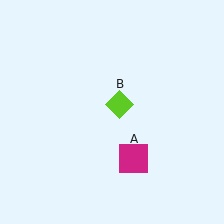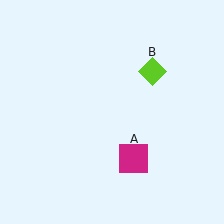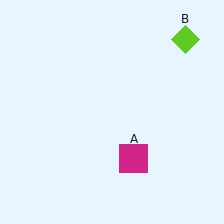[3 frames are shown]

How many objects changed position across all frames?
1 object changed position: lime diamond (object B).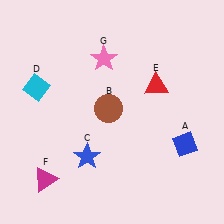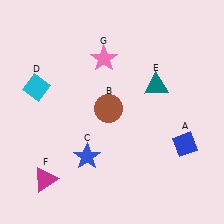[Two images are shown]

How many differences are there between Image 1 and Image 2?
There is 1 difference between the two images.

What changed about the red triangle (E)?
In Image 1, E is red. In Image 2, it changed to teal.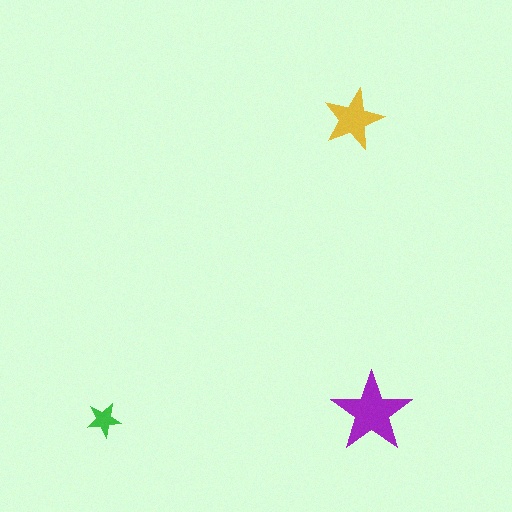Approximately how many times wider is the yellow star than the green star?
About 2 times wider.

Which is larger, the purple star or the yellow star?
The purple one.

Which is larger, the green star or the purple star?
The purple one.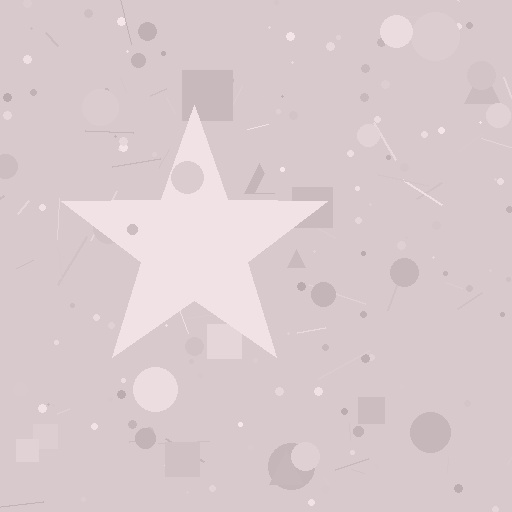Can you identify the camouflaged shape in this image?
The camouflaged shape is a star.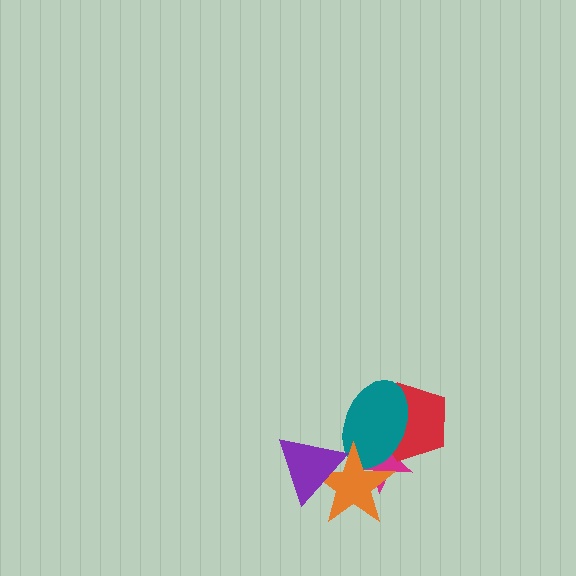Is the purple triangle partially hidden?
No, no other shape covers it.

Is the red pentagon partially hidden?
Yes, it is partially covered by another shape.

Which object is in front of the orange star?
The purple triangle is in front of the orange star.